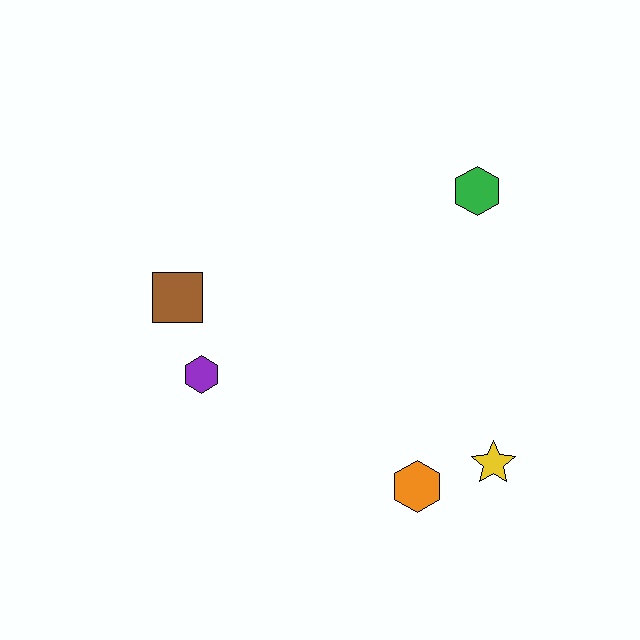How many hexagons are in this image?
There are 3 hexagons.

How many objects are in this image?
There are 5 objects.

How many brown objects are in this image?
There is 1 brown object.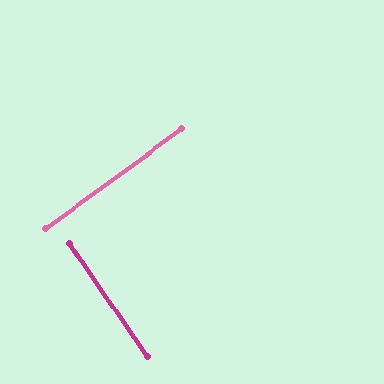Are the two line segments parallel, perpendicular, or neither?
Perpendicular — they meet at approximately 88°.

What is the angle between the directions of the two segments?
Approximately 88 degrees.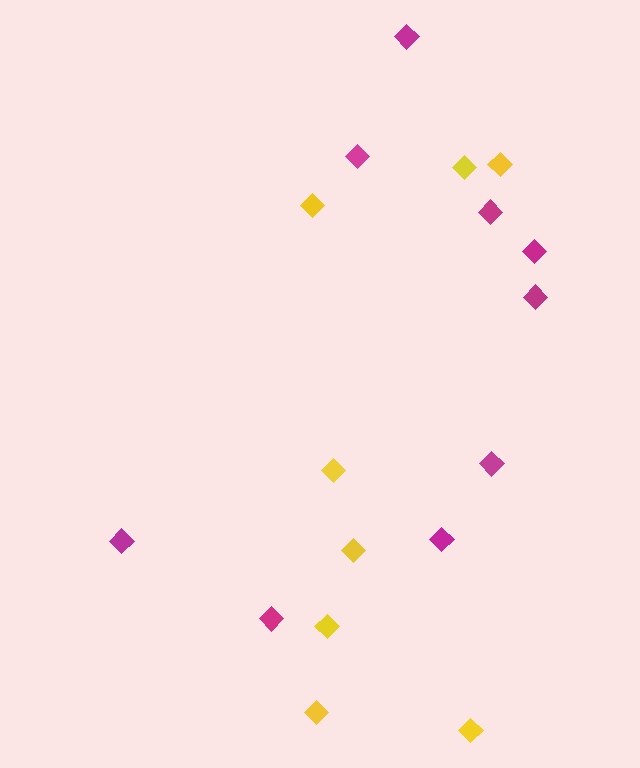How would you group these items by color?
There are 2 groups: one group of yellow diamonds (8) and one group of magenta diamonds (9).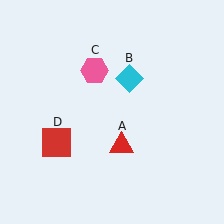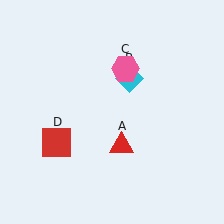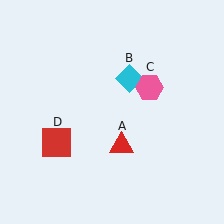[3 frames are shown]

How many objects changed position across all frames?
1 object changed position: pink hexagon (object C).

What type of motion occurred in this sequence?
The pink hexagon (object C) rotated clockwise around the center of the scene.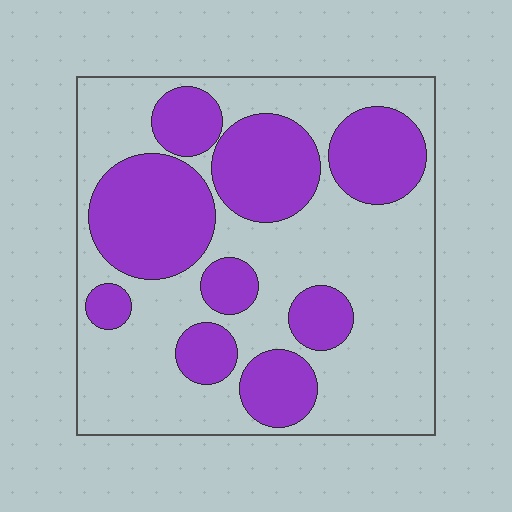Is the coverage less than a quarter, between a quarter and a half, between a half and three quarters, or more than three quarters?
Between a quarter and a half.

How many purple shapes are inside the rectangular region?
9.